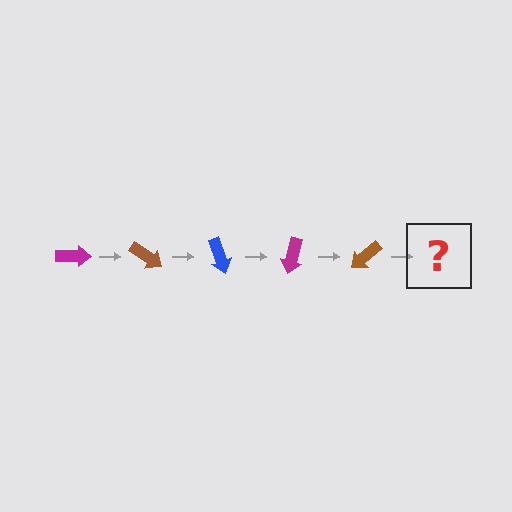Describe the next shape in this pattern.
It should be a blue arrow, rotated 175 degrees from the start.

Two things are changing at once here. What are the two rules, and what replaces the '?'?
The two rules are that it rotates 35 degrees each step and the color cycles through magenta, brown, and blue. The '?' should be a blue arrow, rotated 175 degrees from the start.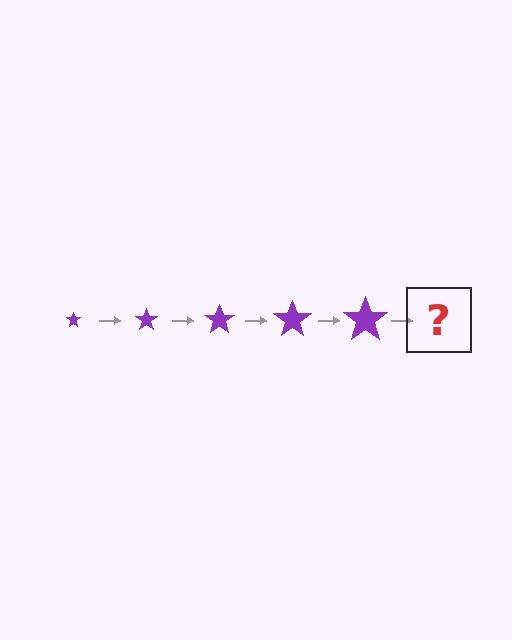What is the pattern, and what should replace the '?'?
The pattern is that the star gets progressively larger each step. The '?' should be a purple star, larger than the previous one.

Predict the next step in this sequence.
The next step is a purple star, larger than the previous one.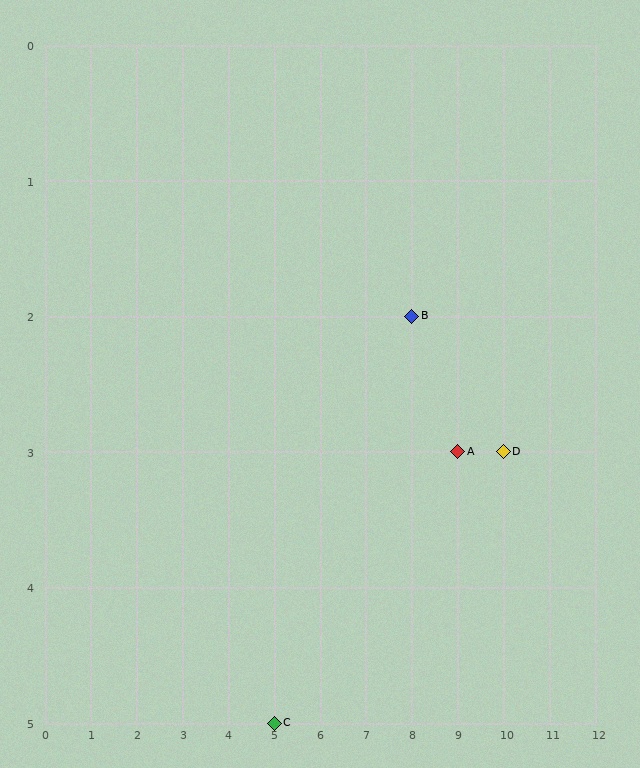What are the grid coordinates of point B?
Point B is at grid coordinates (8, 2).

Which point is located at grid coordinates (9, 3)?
Point A is at (9, 3).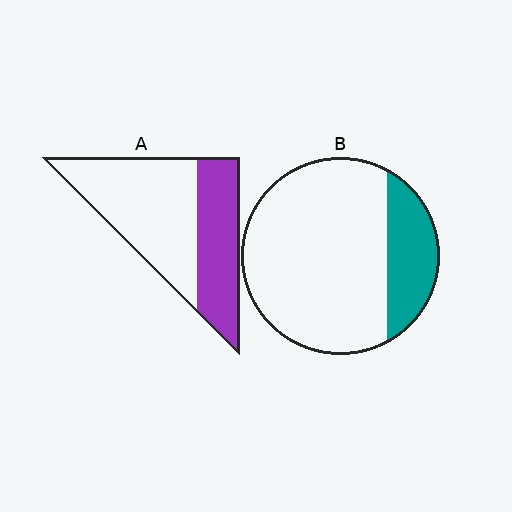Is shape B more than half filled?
No.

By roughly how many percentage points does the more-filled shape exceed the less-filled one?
By roughly 15 percentage points (A over B).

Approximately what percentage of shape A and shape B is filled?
A is approximately 40% and B is approximately 20%.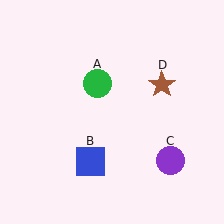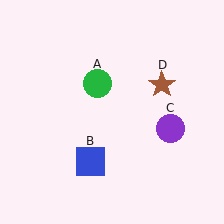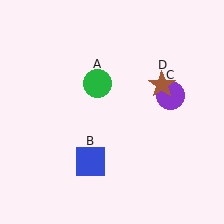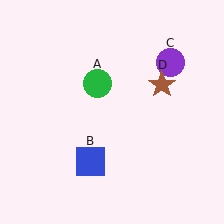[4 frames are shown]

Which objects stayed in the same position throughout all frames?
Green circle (object A) and blue square (object B) and brown star (object D) remained stationary.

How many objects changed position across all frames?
1 object changed position: purple circle (object C).